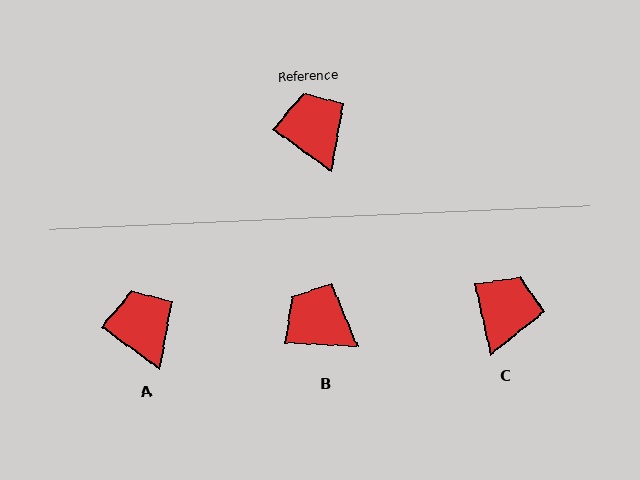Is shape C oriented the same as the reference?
No, it is off by about 41 degrees.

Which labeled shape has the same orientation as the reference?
A.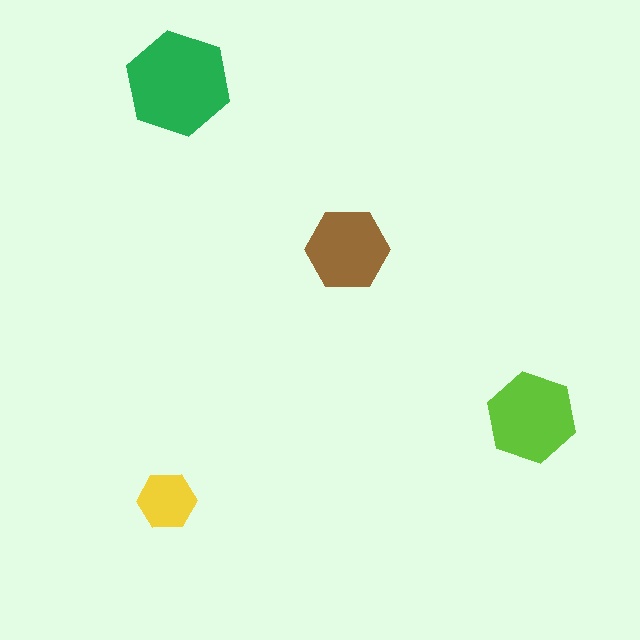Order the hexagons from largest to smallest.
the green one, the lime one, the brown one, the yellow one.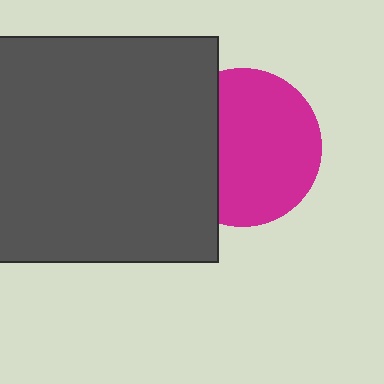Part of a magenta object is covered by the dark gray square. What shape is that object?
It is a circle.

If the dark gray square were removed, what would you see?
You would see the complete magenta circle.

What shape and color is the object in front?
The object in front is a dark gray square.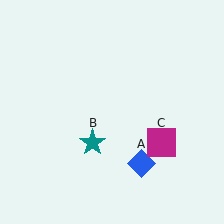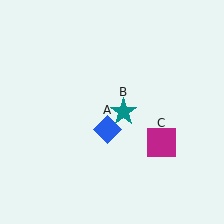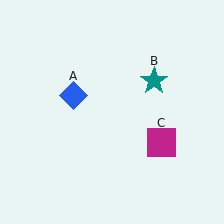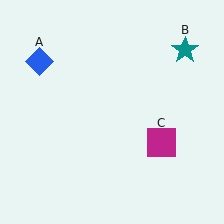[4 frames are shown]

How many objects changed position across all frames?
2 objects changed position: blue diamond (object A), teal star (object B).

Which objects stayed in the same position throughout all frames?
Magenta square (object C) remained stationary.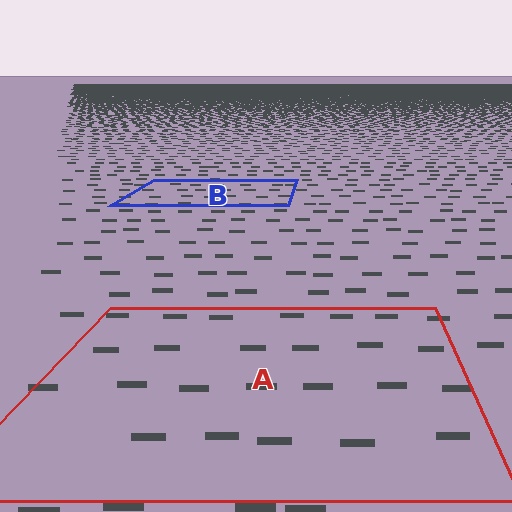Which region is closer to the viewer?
Region A is closer. The texture elements there are larger and more spread out.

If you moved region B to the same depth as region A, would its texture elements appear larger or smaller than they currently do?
They would appear larger. At a closer depth, the same texture elements are projected at a bigger on-screen size.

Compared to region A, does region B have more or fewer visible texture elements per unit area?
Region B has more texture elements per unit area — they are packed more densely because it is farther away.